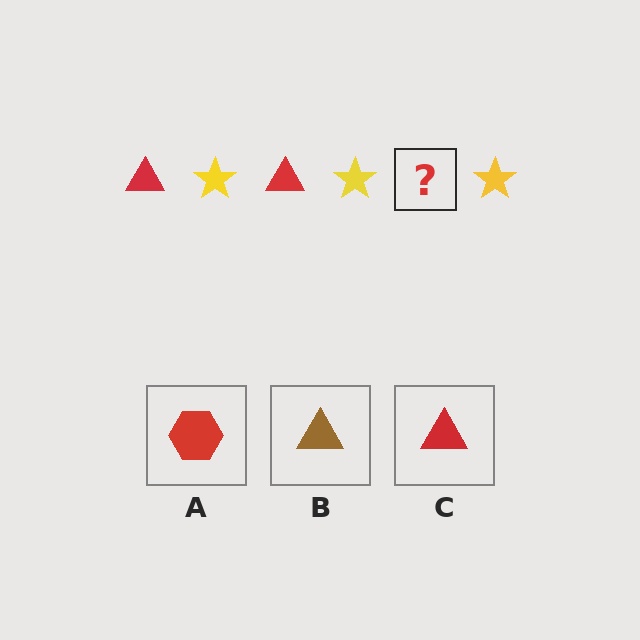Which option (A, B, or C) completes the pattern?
C.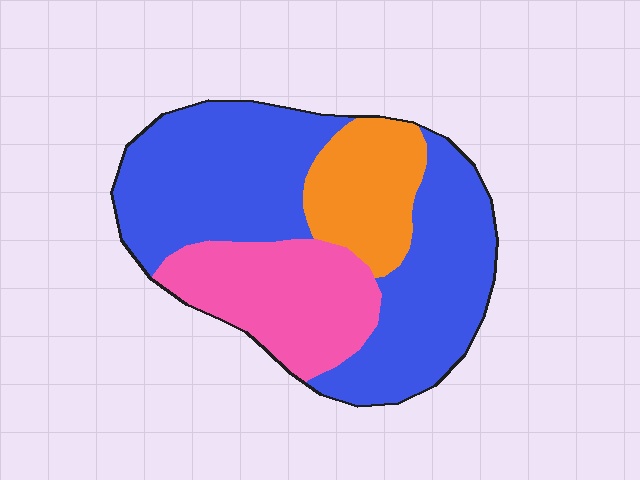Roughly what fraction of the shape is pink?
Pink covers 24% of the shape.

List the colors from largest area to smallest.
From largest to smallest: blue, pink, orange.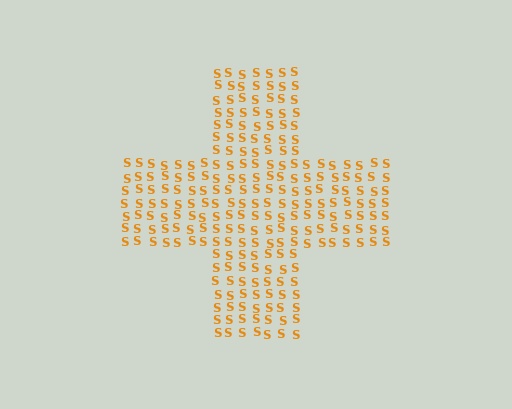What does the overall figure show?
The overall figure shows a cross.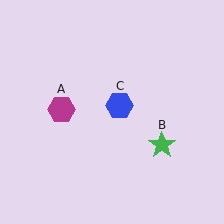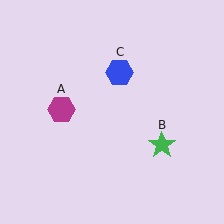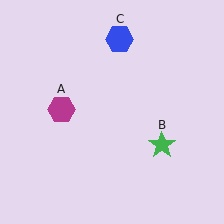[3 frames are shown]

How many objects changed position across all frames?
1 object changed position: blue hexagon (object C).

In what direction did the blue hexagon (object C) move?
The blue hexagon (object C) moved up.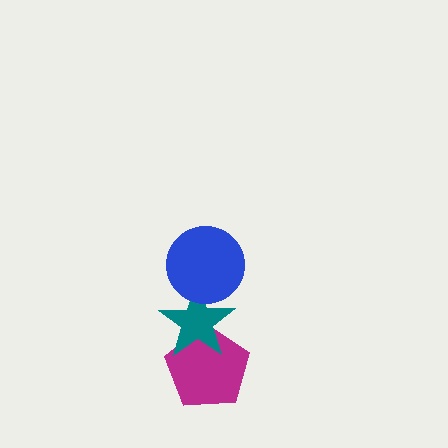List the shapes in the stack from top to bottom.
From top to bottom: the blue circle, the teal star, the magenta pentagon.